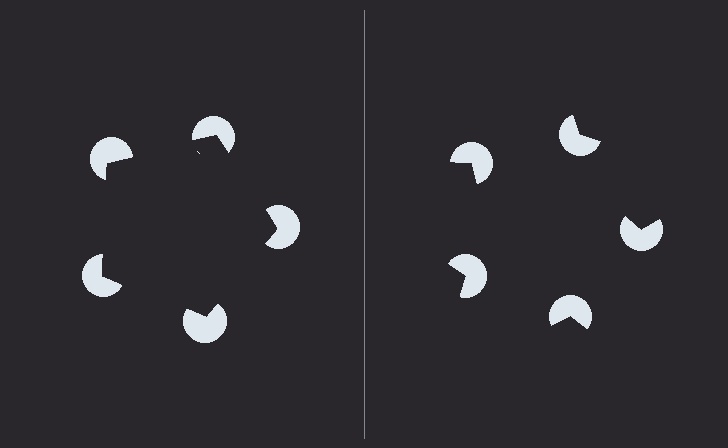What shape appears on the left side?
An illusory pentagon.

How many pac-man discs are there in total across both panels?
10 — 5 on each side.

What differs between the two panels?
The pac-man discs are positioned identically on both sides; only the wedge orientations differ. On the left they align to a pentagon; on the right they are misaligned.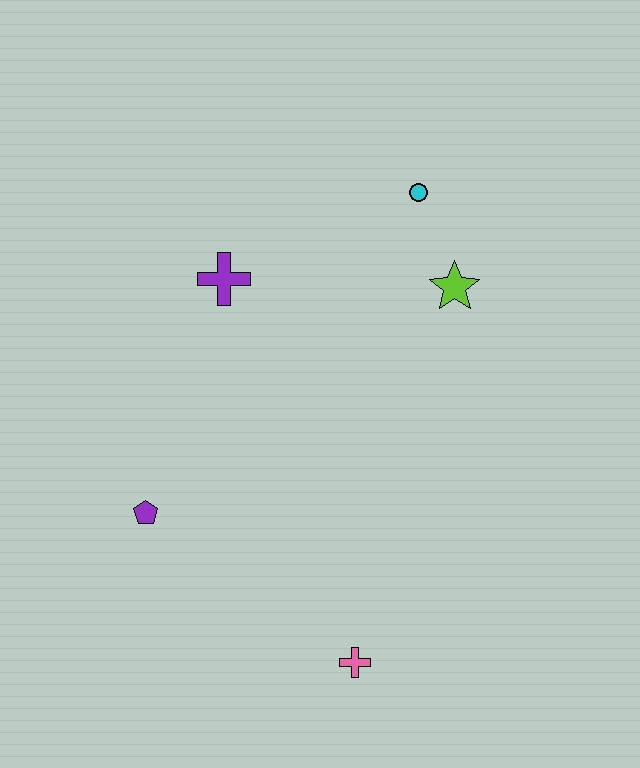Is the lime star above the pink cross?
Yes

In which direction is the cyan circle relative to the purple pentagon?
The cyan circle is above the purple pentagon.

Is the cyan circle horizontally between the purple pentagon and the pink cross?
No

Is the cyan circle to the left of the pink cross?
No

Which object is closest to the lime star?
The cyan circle is closest to the lime star.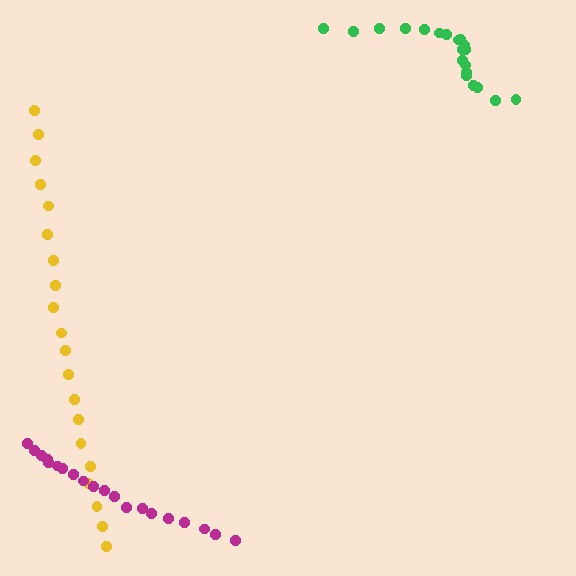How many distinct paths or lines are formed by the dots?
There are 3 distinct paths.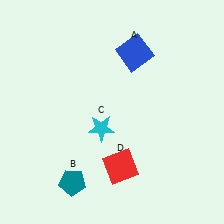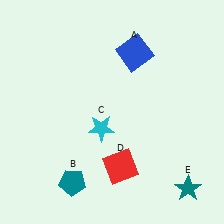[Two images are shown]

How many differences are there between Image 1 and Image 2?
There is 1 difference between the two images.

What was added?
A teal star (E) was added in Image 2.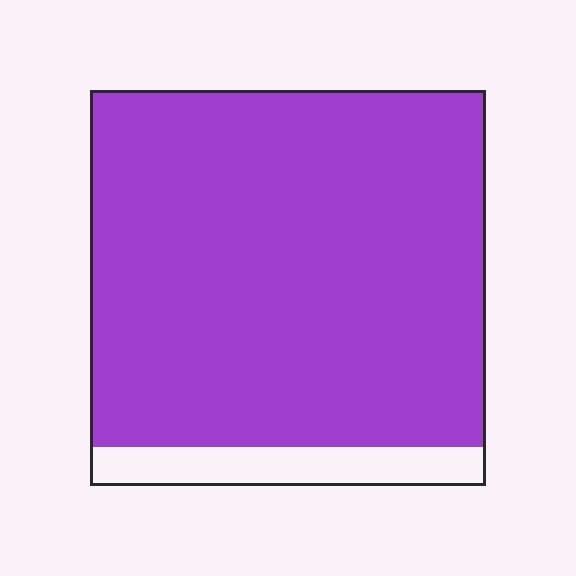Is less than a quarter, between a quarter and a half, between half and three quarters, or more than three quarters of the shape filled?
More than three quarters.